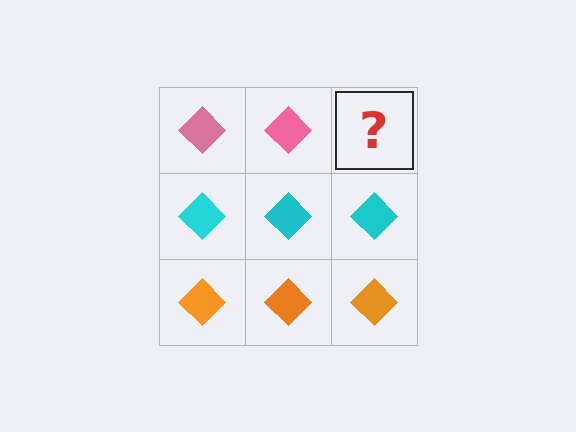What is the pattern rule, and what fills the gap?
The rule is that each row has a consistent color. The gap should be filled with a pink diamond.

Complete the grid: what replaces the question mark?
The question mark should be replaced with a pink diamond.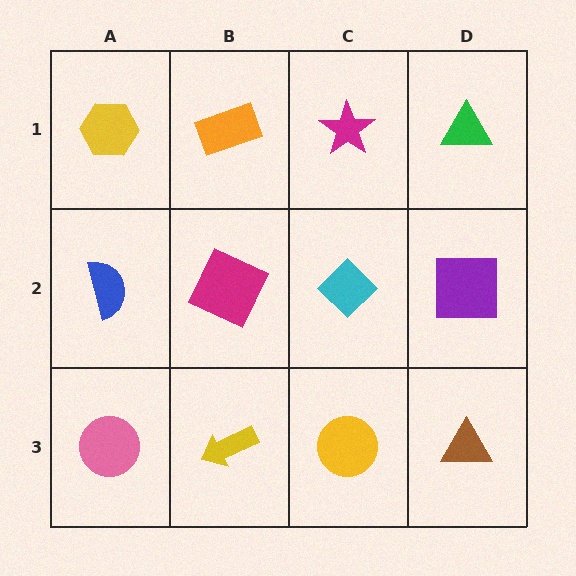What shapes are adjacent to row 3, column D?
A purple square (row 2, column D), a yellow circle (row 3, column C).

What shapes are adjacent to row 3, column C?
A cyan diamond (row 2, column C), a yellow arrow (row 3, column B), a brown triangle (row 3, column D).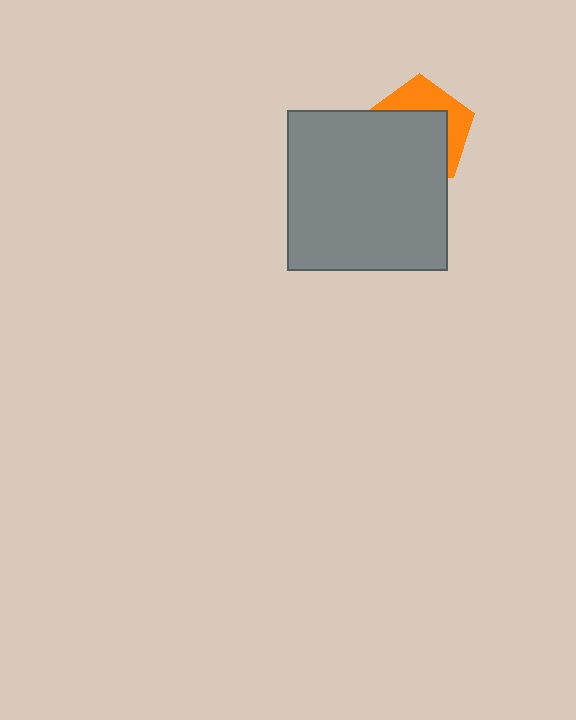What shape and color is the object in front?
The object in front is a gray square.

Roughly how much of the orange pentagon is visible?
A small part of it is visible (roughly 38%).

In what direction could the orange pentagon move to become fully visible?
The orange pentagon could move up. That would shift it out from behind the gray square entirely.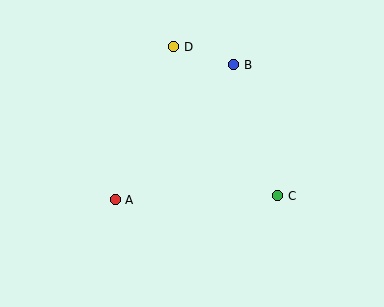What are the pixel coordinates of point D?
Point D is at (174, 47).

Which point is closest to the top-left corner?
Point D is closest to the top-left corner.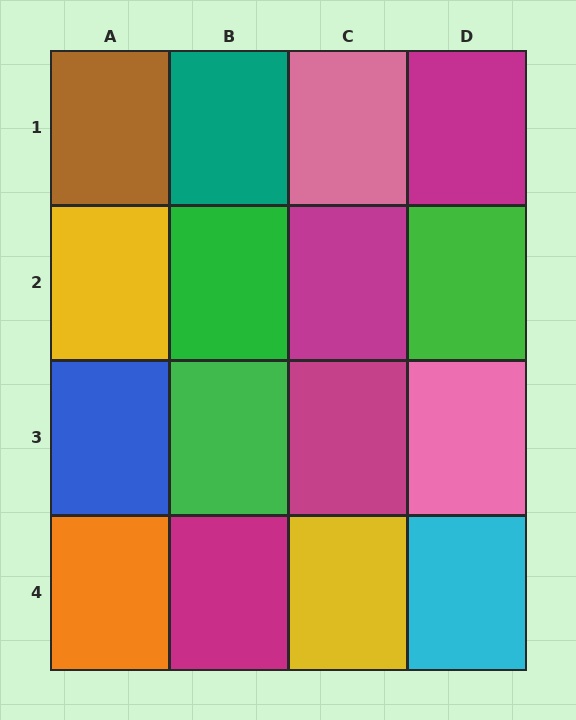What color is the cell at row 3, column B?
Green.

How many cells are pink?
2 cells are pink.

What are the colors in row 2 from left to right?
Yellow, green, magenta, green.